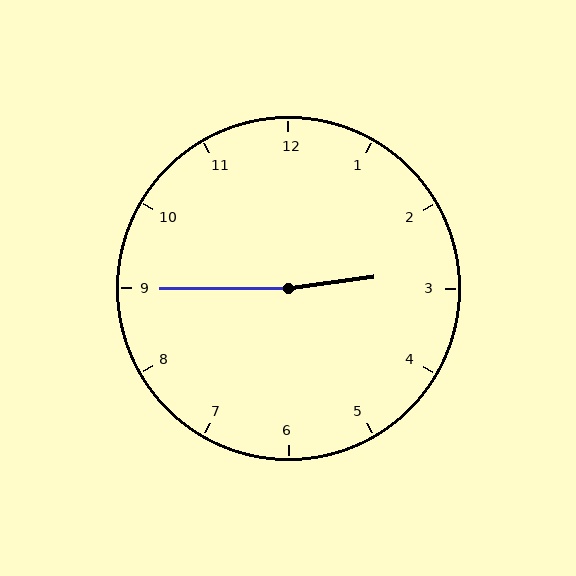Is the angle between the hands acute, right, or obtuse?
It is obtuse.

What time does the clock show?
2:45.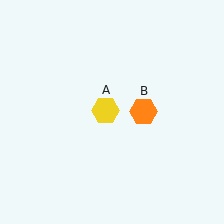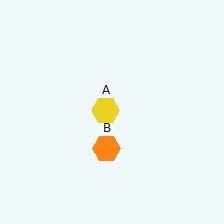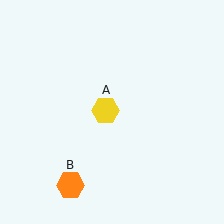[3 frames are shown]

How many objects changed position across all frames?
1 object changed position: orange hexagon (object B).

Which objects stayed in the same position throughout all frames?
Yellow hexagon (object A) remained stationary.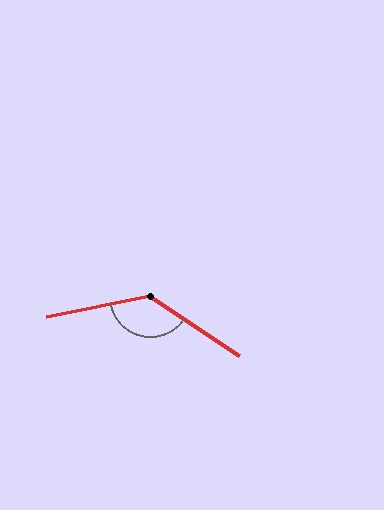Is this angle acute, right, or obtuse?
It is obtuse.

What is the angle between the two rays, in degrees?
Approximately 135 degrees.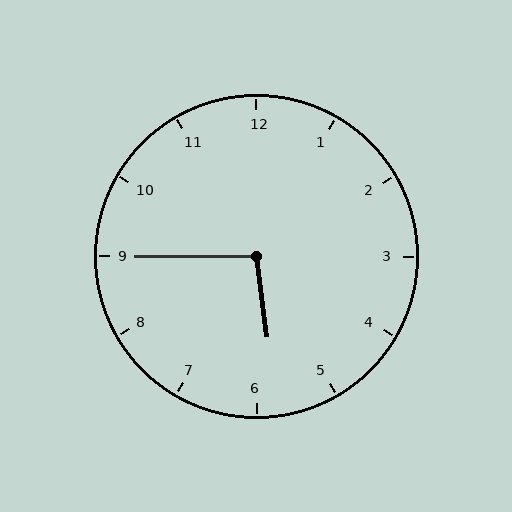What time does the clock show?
5:45.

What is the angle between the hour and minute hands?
Approximately 98 degrees.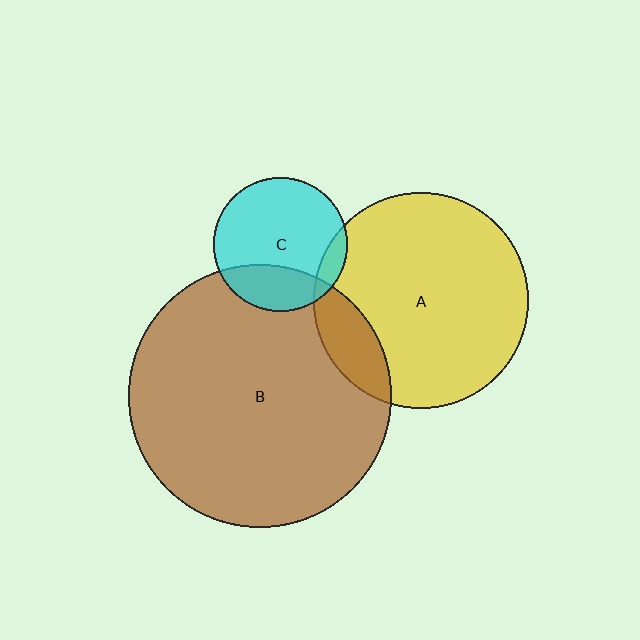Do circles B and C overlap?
Yes.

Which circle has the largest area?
Circle B (brown).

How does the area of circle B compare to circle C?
Approximately 3.9 times.